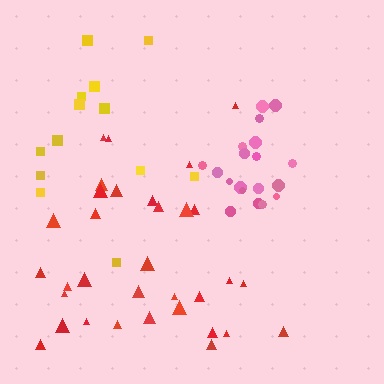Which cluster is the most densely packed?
Pink.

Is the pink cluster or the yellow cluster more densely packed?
Pink.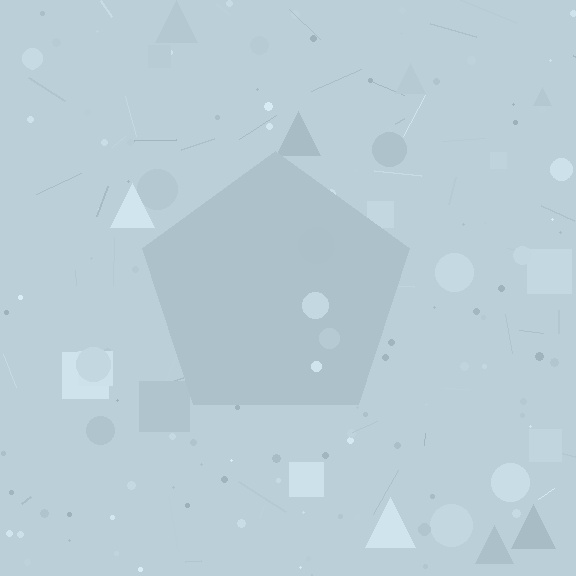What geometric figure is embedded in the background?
A pentagon is embedded in the background.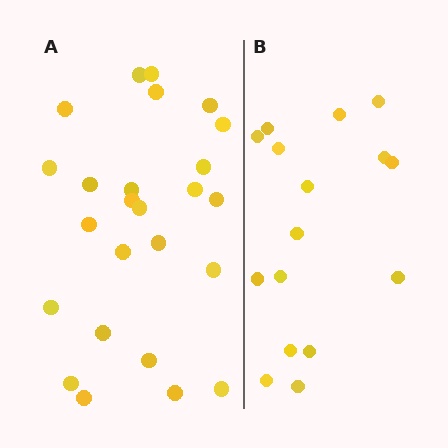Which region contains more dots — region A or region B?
Region A (the left region) has more dots.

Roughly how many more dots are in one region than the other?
Region A has roughly 8 or so more dots than region B.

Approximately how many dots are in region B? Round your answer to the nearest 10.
About 20 dots. (The exact count is 16, which rounds to 20.)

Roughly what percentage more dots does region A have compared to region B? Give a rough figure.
About 55% more.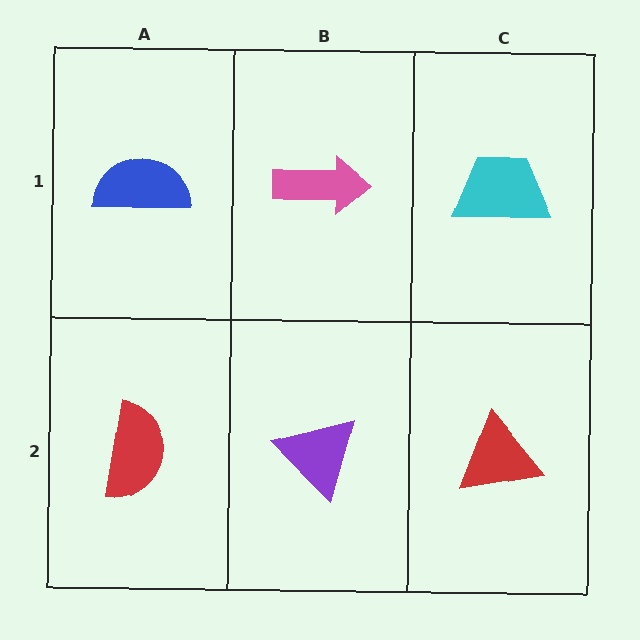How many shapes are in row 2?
3 shapes.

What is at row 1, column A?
A blue semicircle.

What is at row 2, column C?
A red triangle.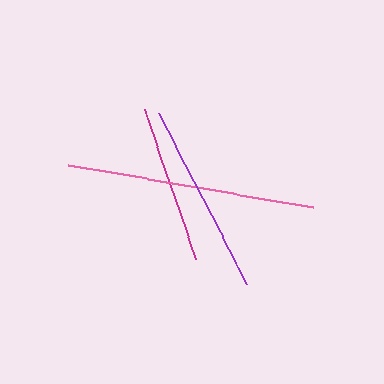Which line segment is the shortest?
The magenta line is the shortest at approximately 158 pixels.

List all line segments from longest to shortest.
From longest to shortest: pink, purple, magenta.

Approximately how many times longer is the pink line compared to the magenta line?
The pink line is approximately 1.6 times the length of the magenta line.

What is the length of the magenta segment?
The magenta segment is approximately 158 pixels long.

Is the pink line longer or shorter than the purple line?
The pink line is longer than the purple line.